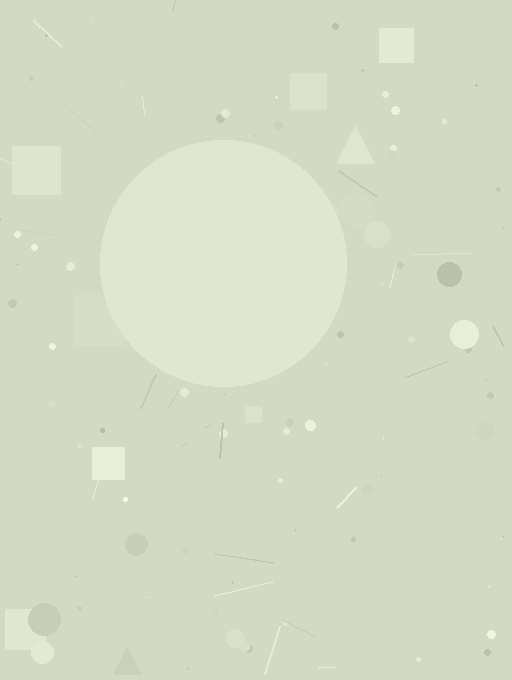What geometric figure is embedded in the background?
A circle is embedded in the background.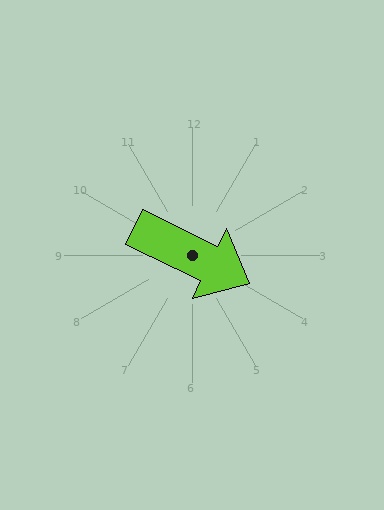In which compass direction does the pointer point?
Southeast.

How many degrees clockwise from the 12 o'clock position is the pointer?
Approximately 116 degrees.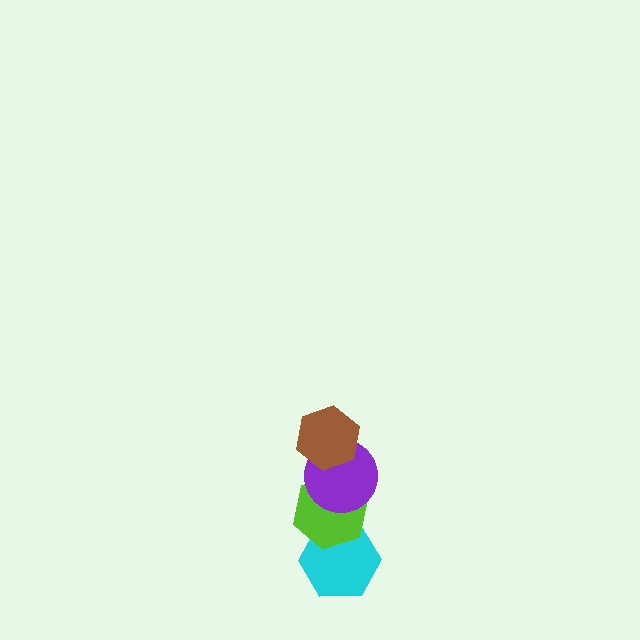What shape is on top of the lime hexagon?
The purple circle is on top of the lime hexagon.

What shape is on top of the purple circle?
The brown hexagon is on top of the purple circle.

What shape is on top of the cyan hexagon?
The lime hexagon is on top of the cyan hexagon.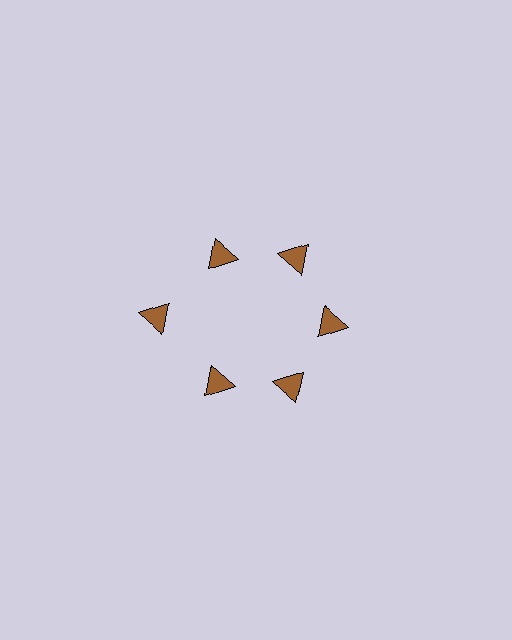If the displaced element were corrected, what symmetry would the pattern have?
It would have 6-fold rotational symmetry — the pattern would map onto itself every 60 degrees.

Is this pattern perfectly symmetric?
No. The 6 brown triangles are arranged in a ring, but one element near the 9 o'clock position is pushed outward from the center, breaking the 6-fold rotational symmetry.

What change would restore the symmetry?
The symmetry would be restored by moving it inward, back onto the ring so that all 6 triangles sit at equal angles and equal distance from the center.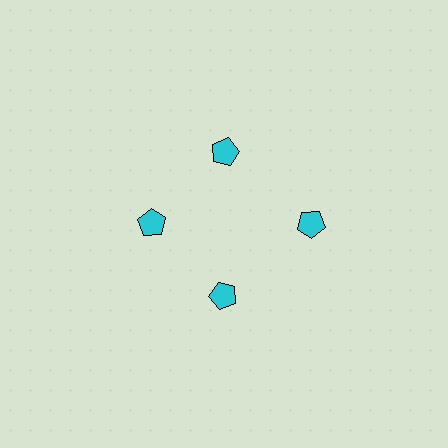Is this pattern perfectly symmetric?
No. The 4 cyan pentagons are arranged in a ring, but one element near the 3 o'clock position is pushed outward from the center, breaking the 4-fold rotational symmetry.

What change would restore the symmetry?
The symmetry would be restored by moving it inward, back onto the ring so that all 4 pentagons sit at equal angles and equal distance from the center.